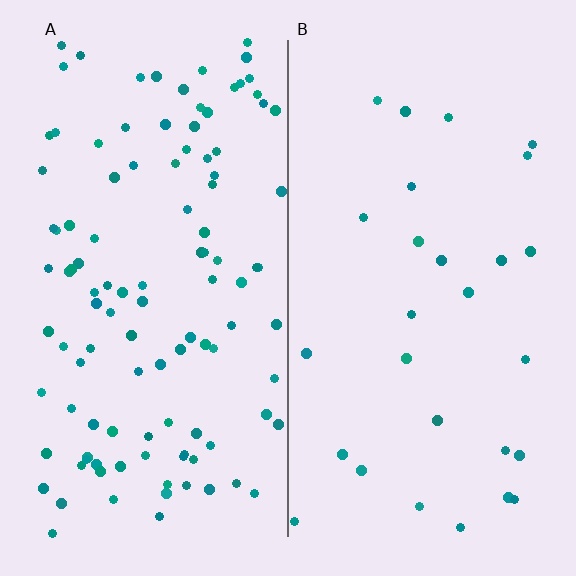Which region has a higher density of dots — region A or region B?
A (the left).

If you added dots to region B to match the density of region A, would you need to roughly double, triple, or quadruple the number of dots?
Approximately quadruple.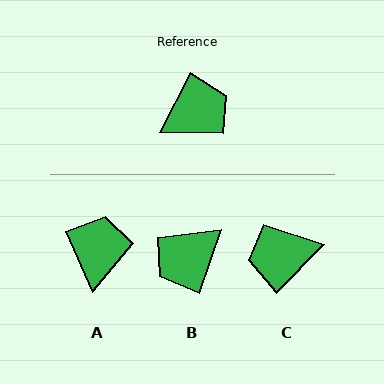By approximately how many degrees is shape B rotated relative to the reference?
Approximately 172 degrees clockwise.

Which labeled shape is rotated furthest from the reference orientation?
B, about 172 degrees away.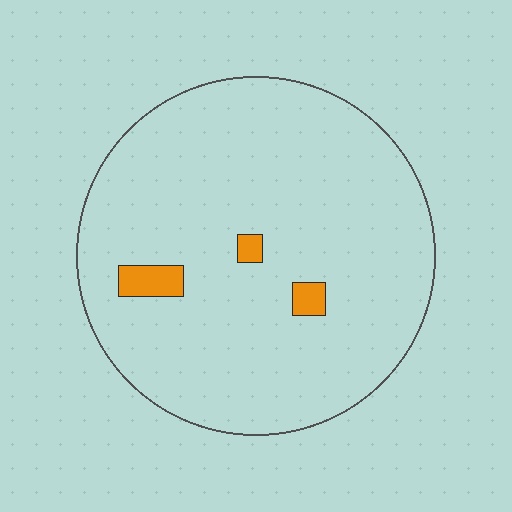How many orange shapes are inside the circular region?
3.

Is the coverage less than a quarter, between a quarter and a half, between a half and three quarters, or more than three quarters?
Less than a quarter.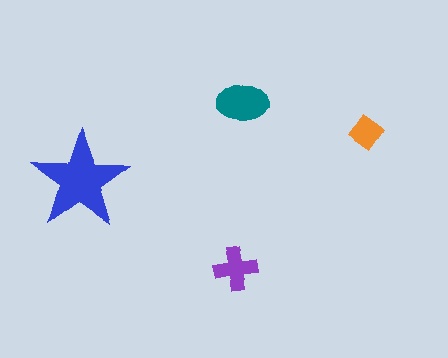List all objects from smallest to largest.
The orange diamond, the purple cross, the teal ellipse, the blue star.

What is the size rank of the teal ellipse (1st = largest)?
2nd.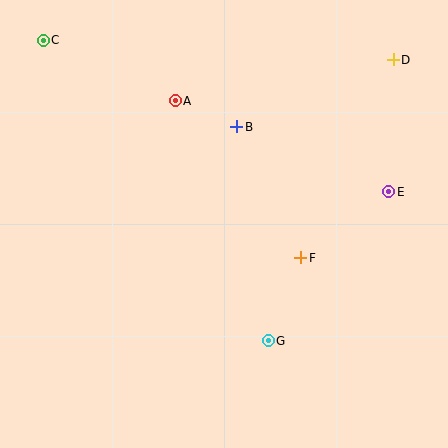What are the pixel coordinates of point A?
Point A is at (175, 101).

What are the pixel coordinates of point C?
Point C is at (43, 40).